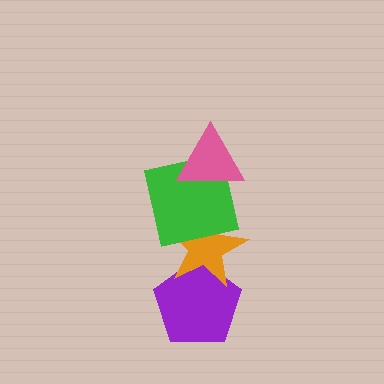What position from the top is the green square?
The green square is 2nd from the top.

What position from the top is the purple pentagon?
The purple pentagon is 4th from the top.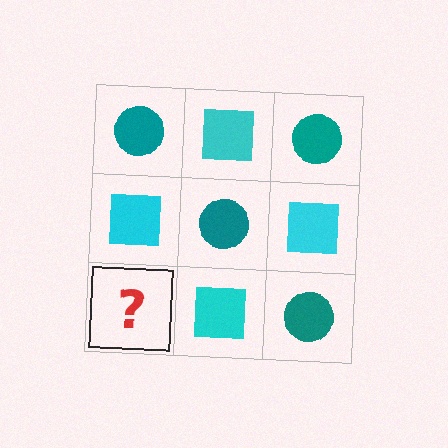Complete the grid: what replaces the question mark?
The question mark should be replaced with a teal circle.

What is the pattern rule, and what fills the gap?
The rule is that it alternates teal circle and cyan square in a checkerboard pattern. The gap should be filled with a teal circle.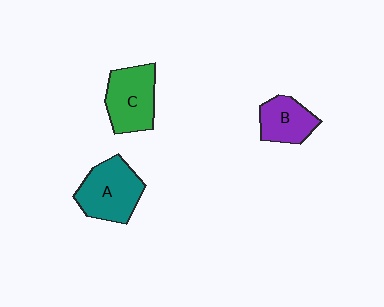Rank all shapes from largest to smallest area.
From largest to smallest: A (teal), C (green), B (purple).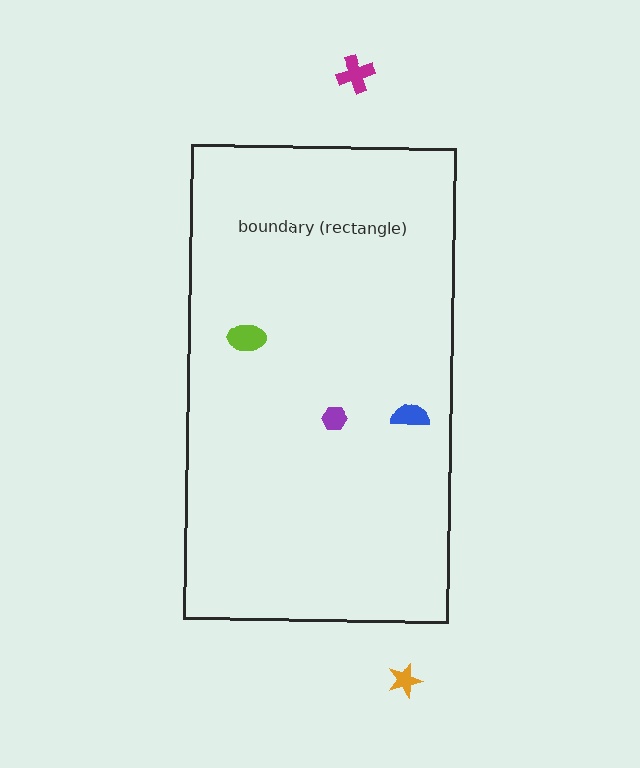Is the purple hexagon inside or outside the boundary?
Inside.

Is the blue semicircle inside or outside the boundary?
Inside.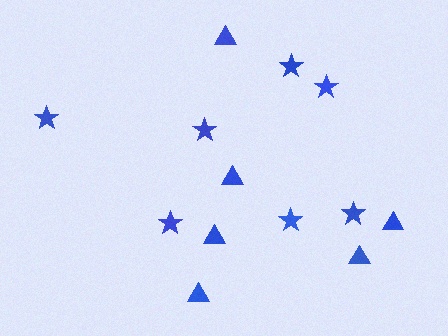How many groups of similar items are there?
There are 2 groups: one group of triangles (6) and one group of stars (7).